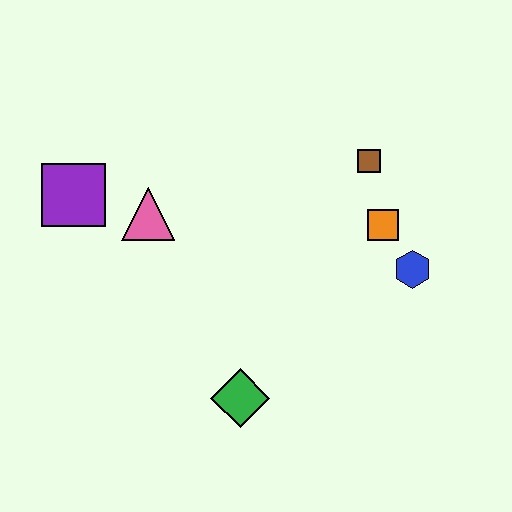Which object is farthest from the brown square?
The purple square is farthest from the brown square.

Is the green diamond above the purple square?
No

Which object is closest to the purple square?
The pink triangle is closest to the purple square.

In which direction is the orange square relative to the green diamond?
The orange square is above the green diamond.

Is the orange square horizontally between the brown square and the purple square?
No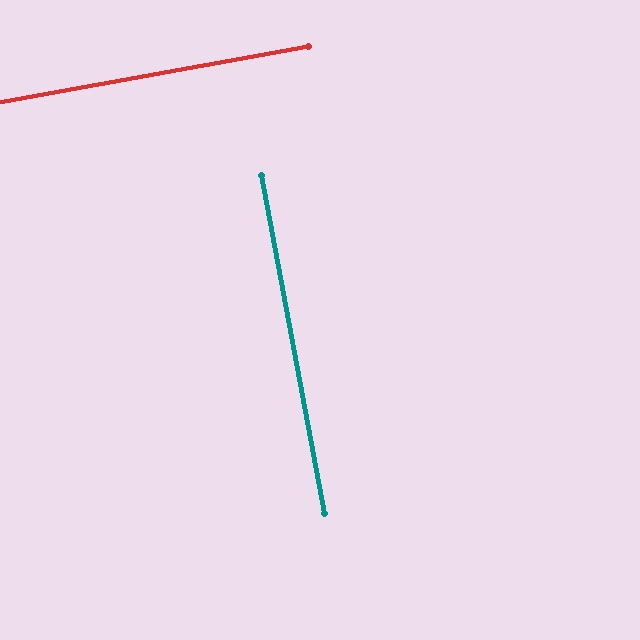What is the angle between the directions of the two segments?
Approximately 90 degrees.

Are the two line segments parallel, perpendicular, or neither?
Perpendicular — they meet at approximately 90°.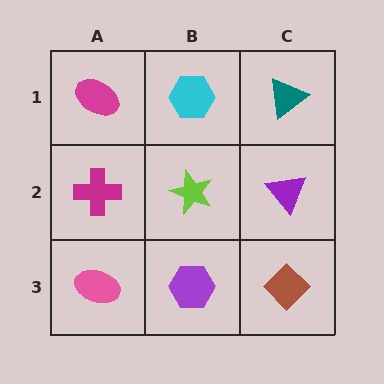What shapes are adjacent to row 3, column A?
A magenta cross (row 2, column A), a purple hexagon (row 3, column B).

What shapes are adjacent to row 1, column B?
A lime star (row 2, column B), a magenta ellipse (row 1, column A), a teal triangle (row 1, column C).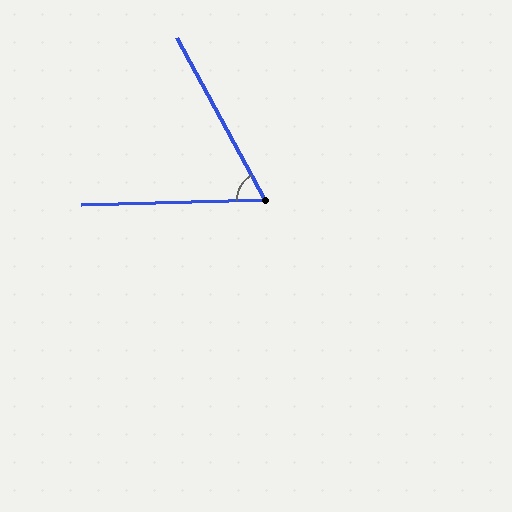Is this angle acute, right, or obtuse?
It is acute.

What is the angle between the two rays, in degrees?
Approximately 63 degrees.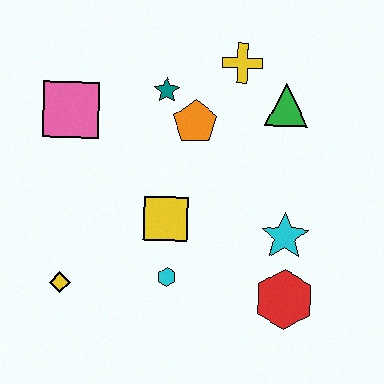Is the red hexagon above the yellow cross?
No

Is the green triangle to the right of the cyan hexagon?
Yes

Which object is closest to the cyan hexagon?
The yellow square is closest to the cyan hexagon.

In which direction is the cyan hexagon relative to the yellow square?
The cyan hexagon is below the yellow square.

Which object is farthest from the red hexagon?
The pink square is farthest from the red hexagon.